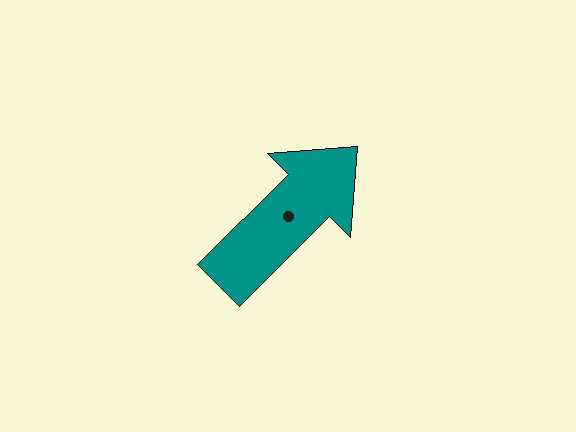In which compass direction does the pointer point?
Northeast.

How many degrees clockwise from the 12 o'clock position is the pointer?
Approximately 45 degrees.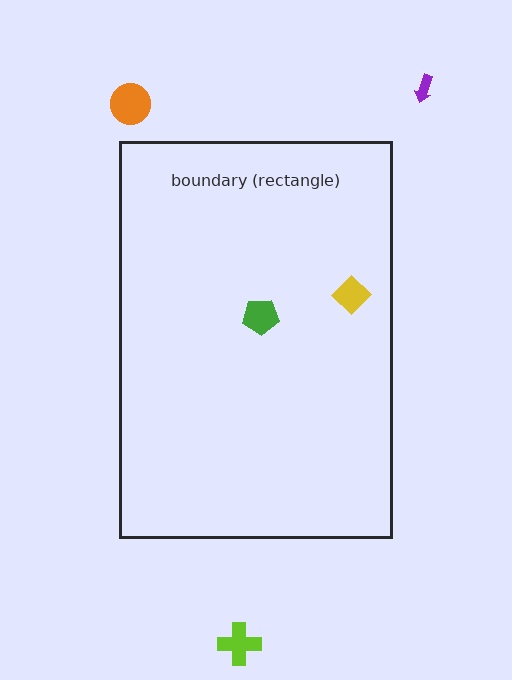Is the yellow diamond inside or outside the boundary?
Inside.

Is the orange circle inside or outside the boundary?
Outside.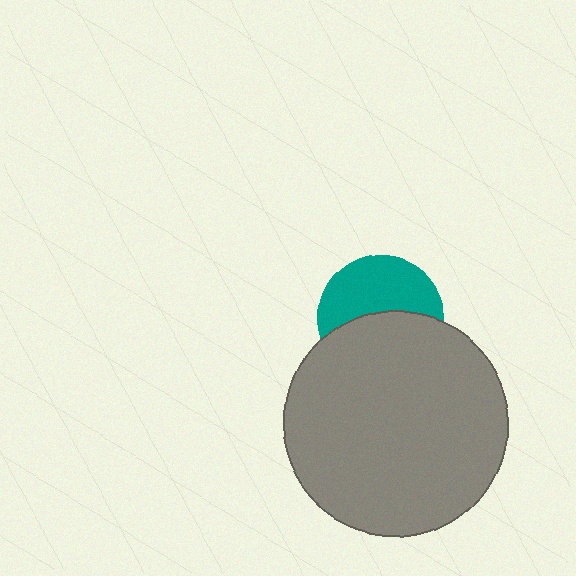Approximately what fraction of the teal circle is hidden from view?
Roughly 51% of the teal circle is hidden behind the gray circle.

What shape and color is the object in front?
The object in front is a gray circle.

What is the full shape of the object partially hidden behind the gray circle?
The partially hidden object is a teal circle.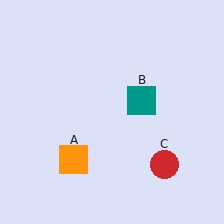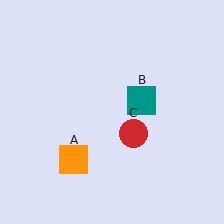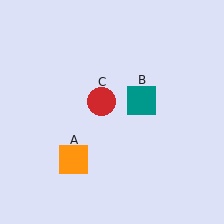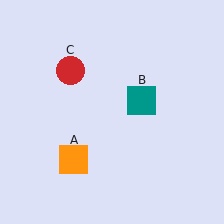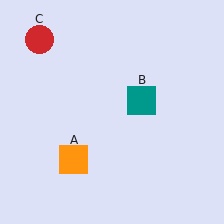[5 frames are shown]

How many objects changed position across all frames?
1 object changed position: red circle (object C).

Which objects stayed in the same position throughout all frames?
Orange square (object A) and teal square (object B) remained stationary.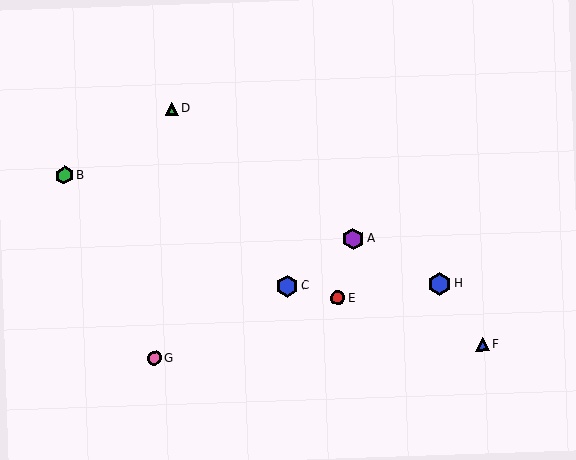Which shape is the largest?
The blue hexagon (labeled H) is the largest.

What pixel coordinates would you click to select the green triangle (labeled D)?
Click at (172, 109) to select the green triangle D.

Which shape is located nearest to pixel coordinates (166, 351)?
The pink circle (labeled G) at (155, 358) is nearest to that location.